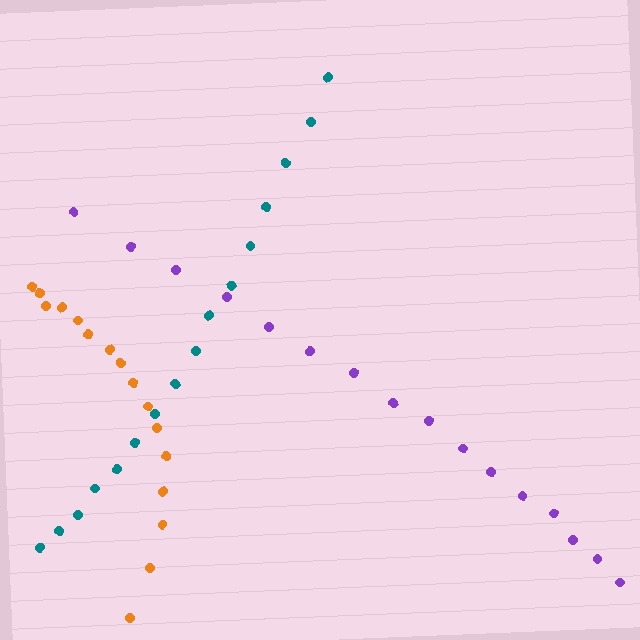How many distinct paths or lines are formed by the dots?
There are 3 distinct paths.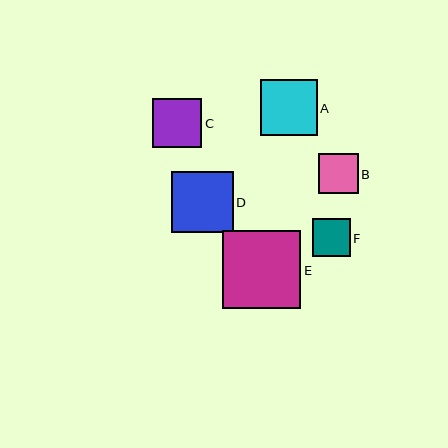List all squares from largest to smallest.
From largest to smallest: E, D, A, C, B, F.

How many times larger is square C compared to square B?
Square C is approximately 1.2 times the size of square B.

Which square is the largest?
Square E is the largest with a size of approximately 78 pixels.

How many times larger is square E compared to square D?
Square E is approximately 1.3 times the size of square D.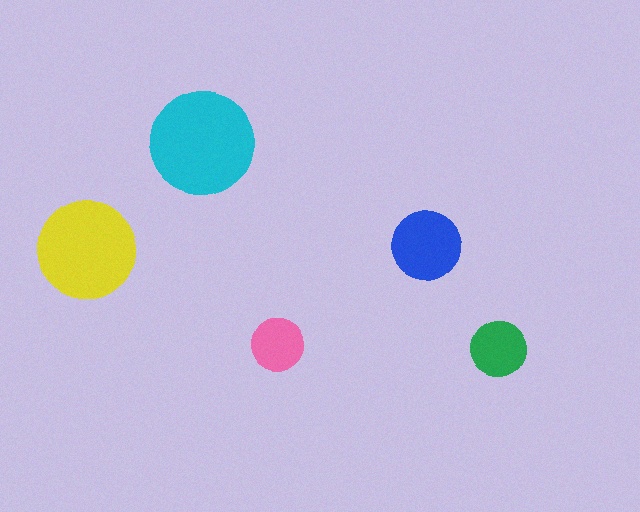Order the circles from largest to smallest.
the cyan one, the yellow one, the blue one, the green one, the pink one.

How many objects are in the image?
There are 5 objects in the image.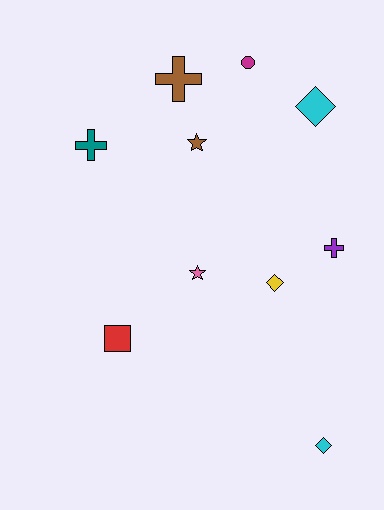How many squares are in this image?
There is 1 square.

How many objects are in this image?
There are 10 objects.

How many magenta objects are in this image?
There is 1 magenta object.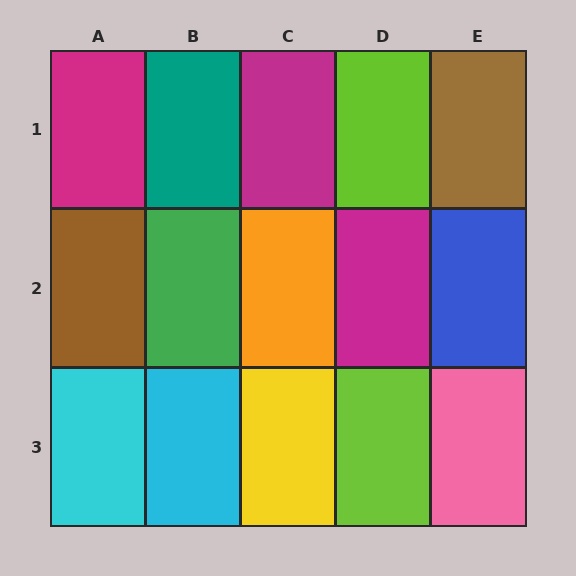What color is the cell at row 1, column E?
Brown.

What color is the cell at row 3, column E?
Pink.